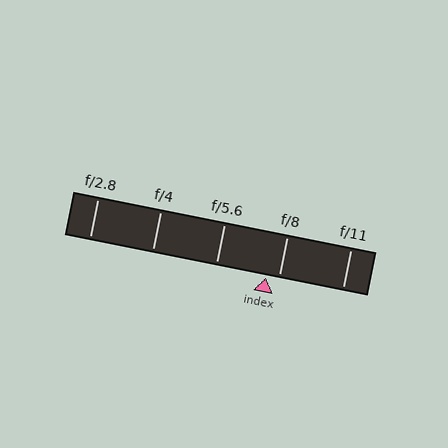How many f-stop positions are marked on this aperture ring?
There are 5 f-stop positions marked.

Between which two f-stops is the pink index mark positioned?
The index mark is between f/5.6 and f/8.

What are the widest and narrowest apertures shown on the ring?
The widest aperture shown is f/2.8 and the narrowest is f/11.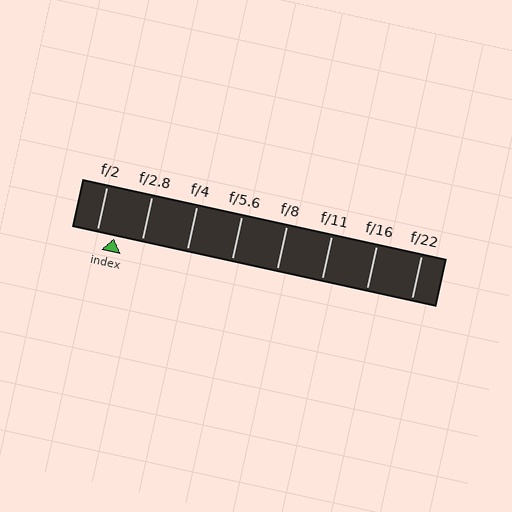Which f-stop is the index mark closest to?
The index mark is closest to f/2.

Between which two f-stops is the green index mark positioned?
The index mark is between f/2 and f/2.8.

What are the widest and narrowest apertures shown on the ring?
The widest aperture shown is f/2 and the narrowest is f/22.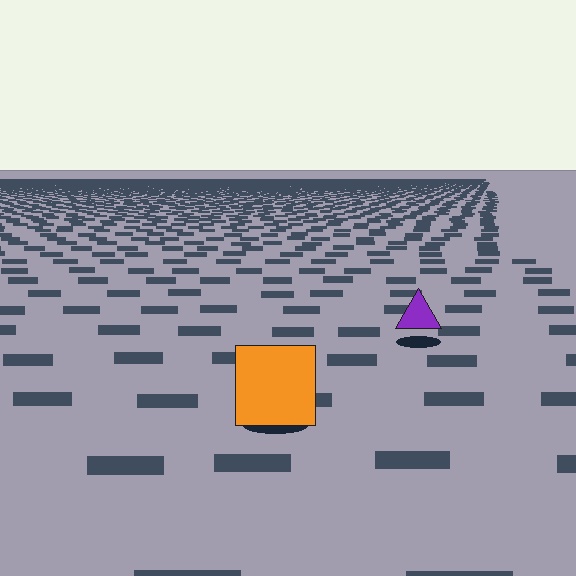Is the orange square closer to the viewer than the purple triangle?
Yes. The orange square is closer — you can tell from the texture gradient: the ground texture is coarser near it.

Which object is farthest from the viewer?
The purple triangle is farthest from the viewer. It appears smaller and the ground texture around it is denser.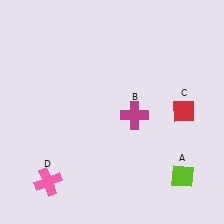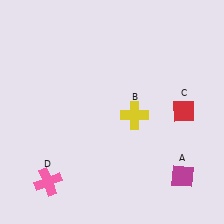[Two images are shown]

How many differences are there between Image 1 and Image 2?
There are 2 differences between the two images.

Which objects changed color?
A changed from lime to magenta. B changed from magenta to yellow.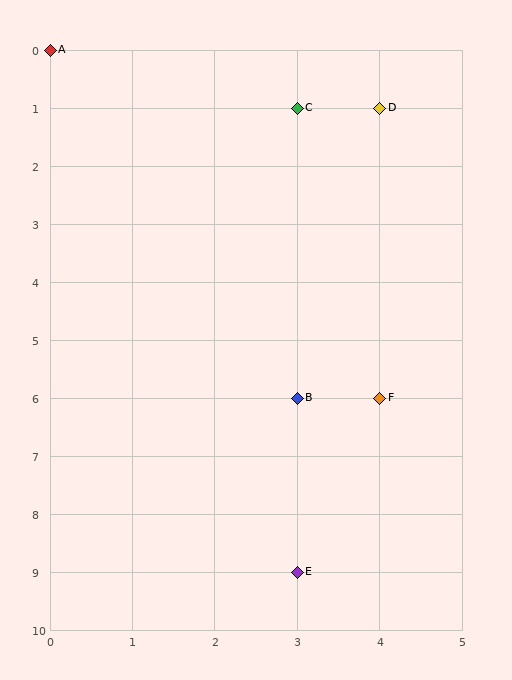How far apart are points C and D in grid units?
Points C and D are 1 column apart.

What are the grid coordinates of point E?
Point E is at grid coordinates (3, 9).